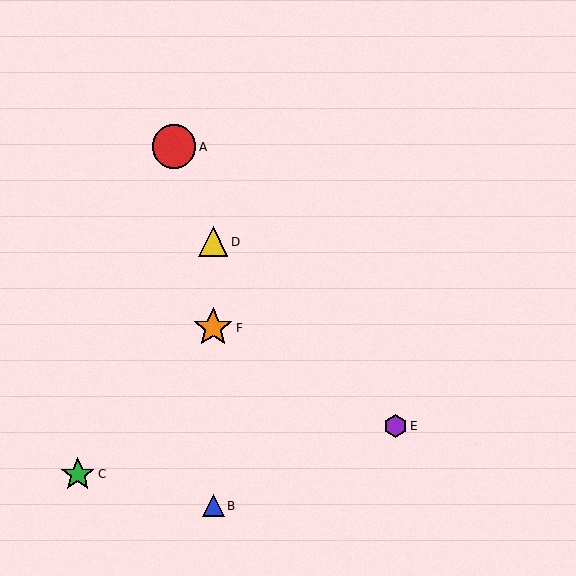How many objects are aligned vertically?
3 objects (B, D, F) are aligned vertically.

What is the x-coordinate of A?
Object A is at x≈174.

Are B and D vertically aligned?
Yes, both are at x≈213.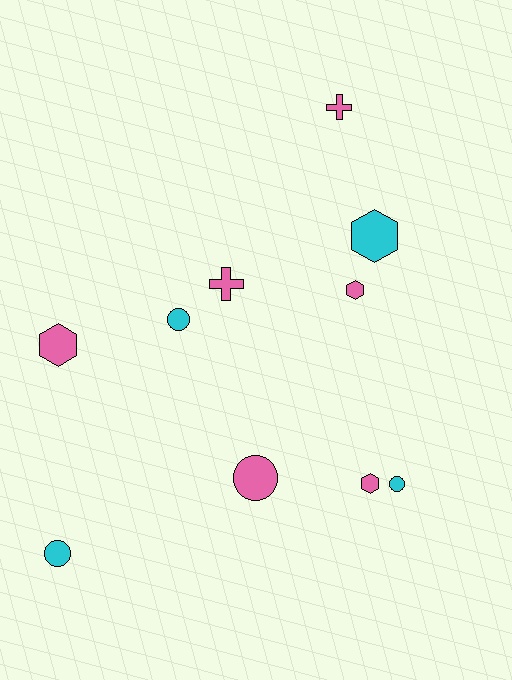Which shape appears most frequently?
Hexagon, with 4 objects.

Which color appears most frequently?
Pink, with 6 objects.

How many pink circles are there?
There is 1 pink circle.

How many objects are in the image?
There are 10 objects.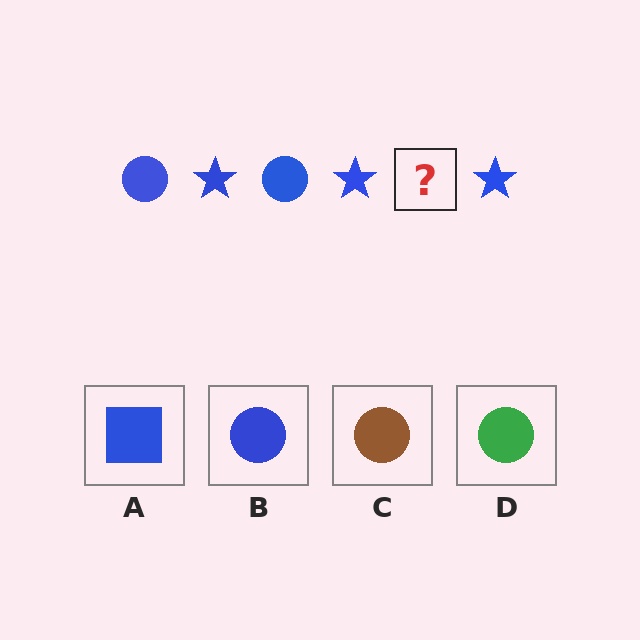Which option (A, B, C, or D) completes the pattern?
B.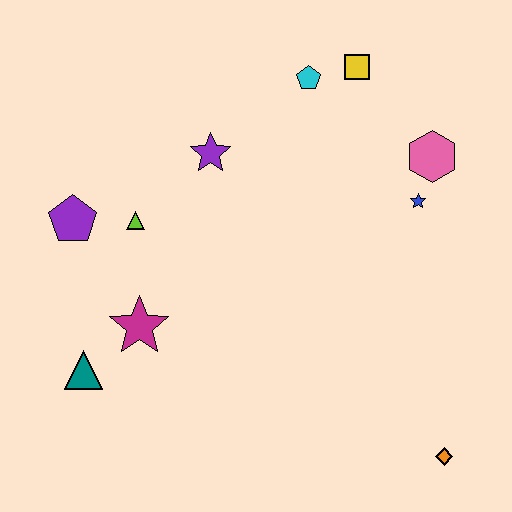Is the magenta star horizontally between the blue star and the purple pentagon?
Yes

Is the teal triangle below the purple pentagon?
Yes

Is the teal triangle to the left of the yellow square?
Yes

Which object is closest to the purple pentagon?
The lime triangle is closest to the purple pentagon.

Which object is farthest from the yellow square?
The teal triangle is farthest from the yellow square.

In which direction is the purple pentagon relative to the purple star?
The purple pentagon is to the left of the purple star.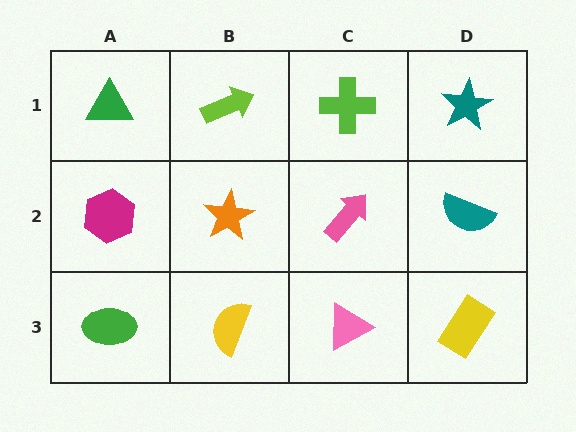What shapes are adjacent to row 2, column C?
A lime cross (row 1, column C), a pink triangle (row 3, column C), an orange star (row 2, column B), a teal semicircle (row 2, column D).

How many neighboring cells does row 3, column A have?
2.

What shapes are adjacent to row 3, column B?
An orange star (row 2, column B), a green ellipse (row 3, column A), a pink triangle (row 3, column C).